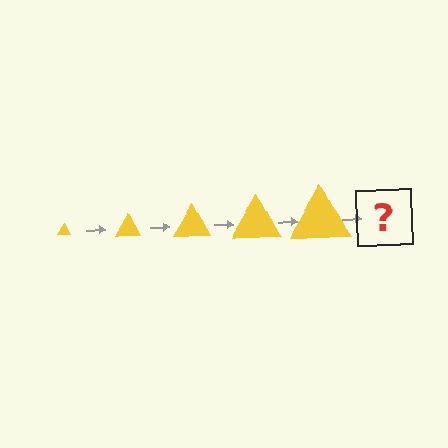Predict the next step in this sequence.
The next step is a yellow triangle, larger than the previous one.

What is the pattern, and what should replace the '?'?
The pattern is that the triangle gets progressively larger each step. The '?' should be a yellow triangle, larger than the previous one.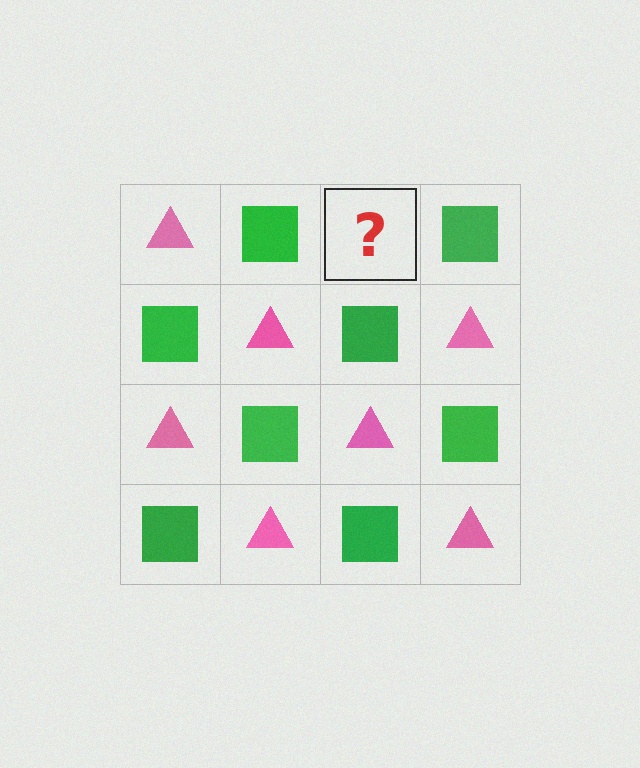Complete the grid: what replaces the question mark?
The question mark should be replaced with a pink triangle.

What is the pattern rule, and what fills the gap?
The rule is that it alternates pink triangle and green square in a checkerboard pattern. The gap should be filled with a pink triangle.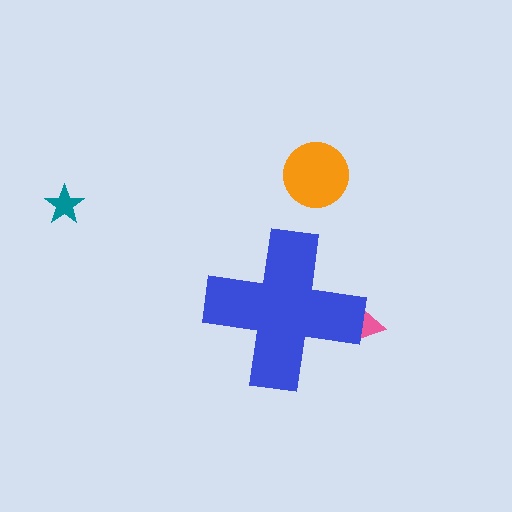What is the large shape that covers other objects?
A blue cross.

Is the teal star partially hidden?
No, the teal star is fully visible.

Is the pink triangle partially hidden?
Yes, the pink triangle is partially hidden behind the blue cross.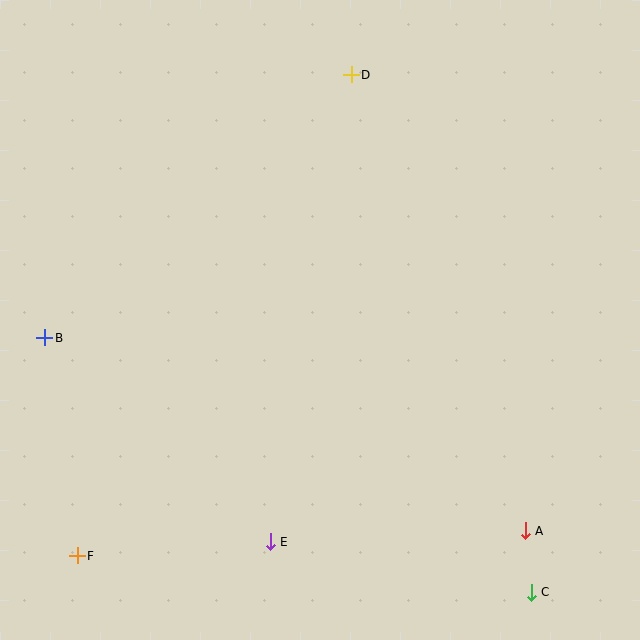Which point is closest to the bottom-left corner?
Point F is closest to the bottom-left corner.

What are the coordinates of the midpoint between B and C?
The midpoint between B and C is at (288, 465).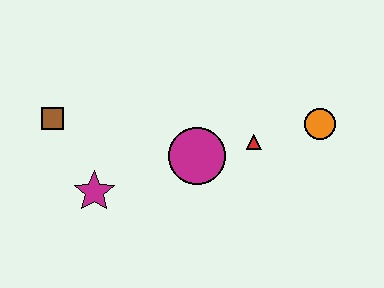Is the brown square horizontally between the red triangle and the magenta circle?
No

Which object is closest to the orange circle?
The red triangle is closest to the orange circle.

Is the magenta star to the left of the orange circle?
Yes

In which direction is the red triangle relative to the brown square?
The red triangle is to the right of the brown square.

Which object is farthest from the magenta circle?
The brown square is farthest from the magenta circle.